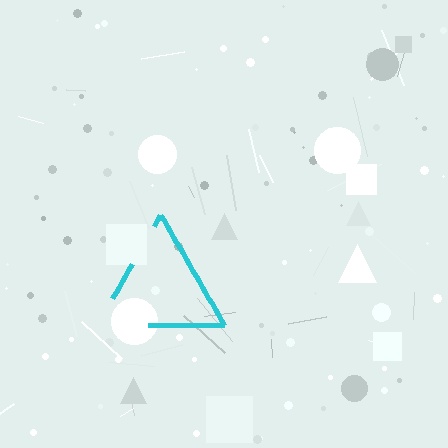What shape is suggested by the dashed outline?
The dashed outline suggests a triangle.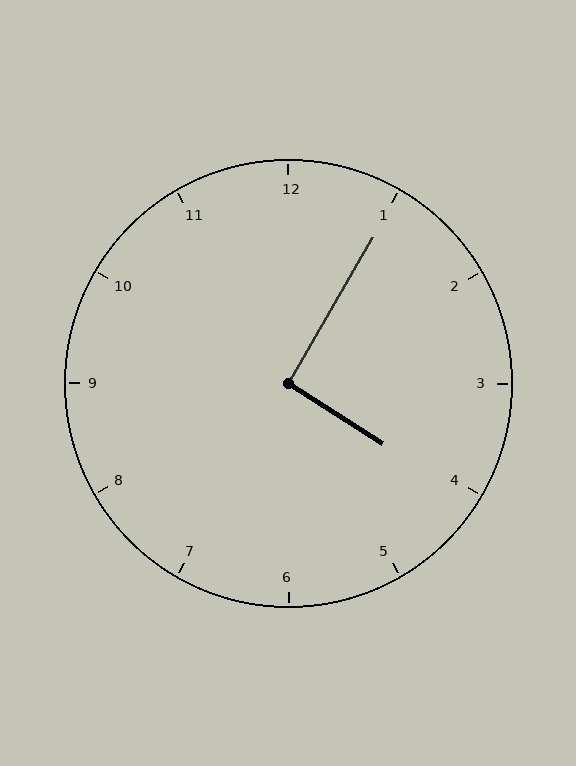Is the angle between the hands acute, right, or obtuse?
It is right.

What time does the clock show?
4:05.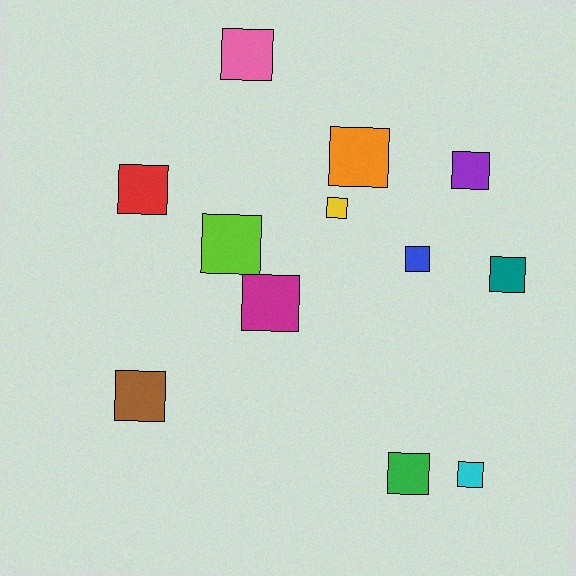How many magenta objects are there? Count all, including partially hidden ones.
There is 1 magenta object.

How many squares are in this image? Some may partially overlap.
There are 12 squares.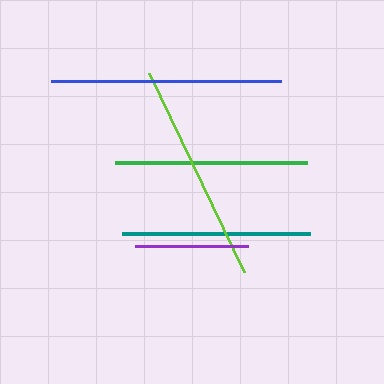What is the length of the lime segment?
The lime segment is approximately 220 pixels long.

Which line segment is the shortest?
The purple line is the shortest at approximately 113 pixels.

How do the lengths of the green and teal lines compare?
The green and teal lines are approximately the same length.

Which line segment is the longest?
The blue line is the longest at approximately 230 pixels.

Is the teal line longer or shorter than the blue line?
The blue line is longer than the teal line.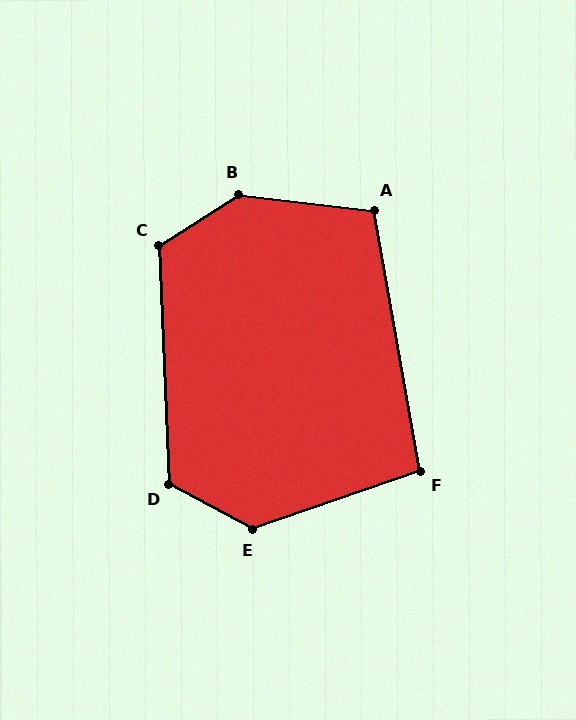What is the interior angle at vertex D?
Approximately 120 degrees (obtuse).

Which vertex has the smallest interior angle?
F, at approximately 99 degrees.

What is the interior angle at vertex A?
Approximately 107 degrees (obtuse).